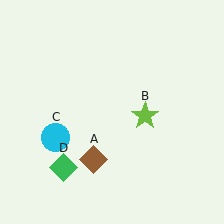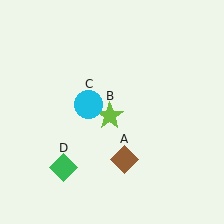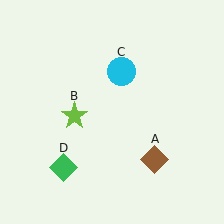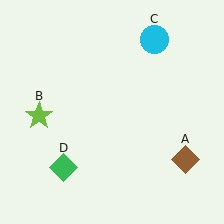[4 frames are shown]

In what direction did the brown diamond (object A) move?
The brown diamond (object A) moved right.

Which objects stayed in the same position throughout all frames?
Green diamond (object D) remained stationary.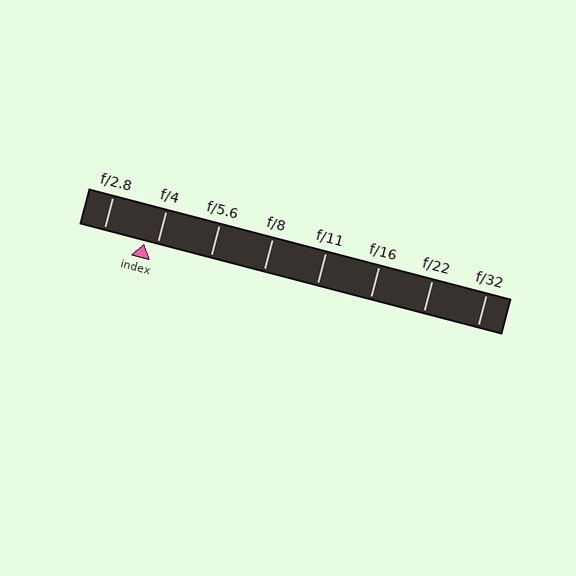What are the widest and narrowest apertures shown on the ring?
The widest aperture shown is f/2.8 and the narrowest is f/32.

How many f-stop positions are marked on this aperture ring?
There are 8 f-stop positions marked.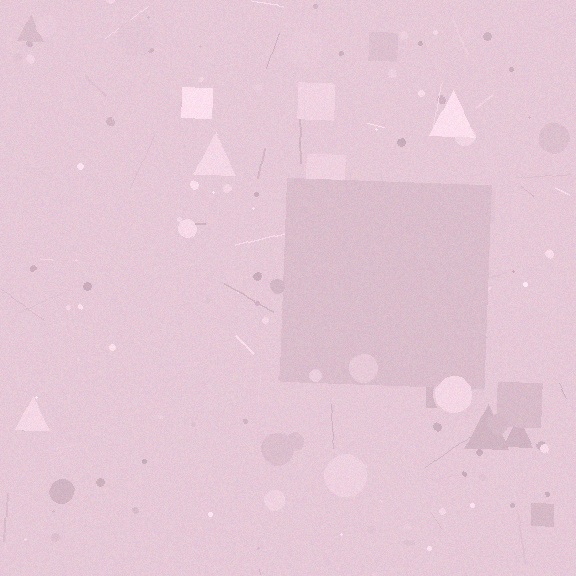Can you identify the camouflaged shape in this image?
The camouflaged shape is a square.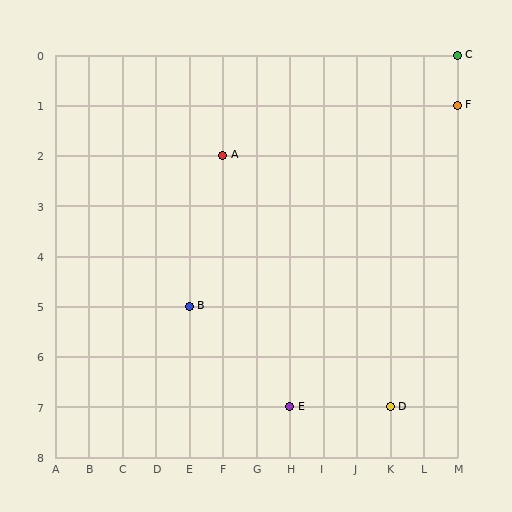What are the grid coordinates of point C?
Point C is at grid coordinates (M, 0).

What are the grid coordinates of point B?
Point B is at grid coordinates (E, 5).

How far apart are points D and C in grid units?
Points D and C are 2 columns and 7 rows apart (about 7.3 grid units diagonally).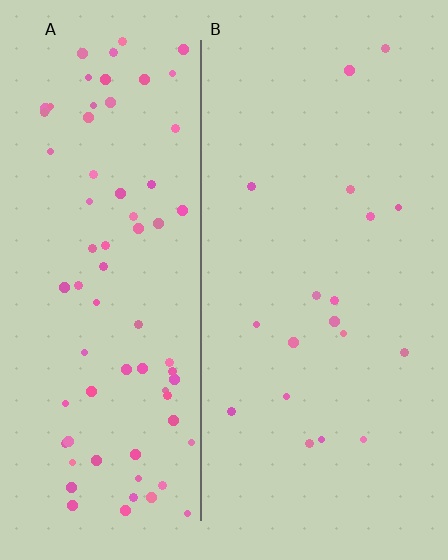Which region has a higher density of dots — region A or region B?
A (the left).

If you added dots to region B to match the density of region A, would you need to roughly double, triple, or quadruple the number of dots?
Approximately quadruple.